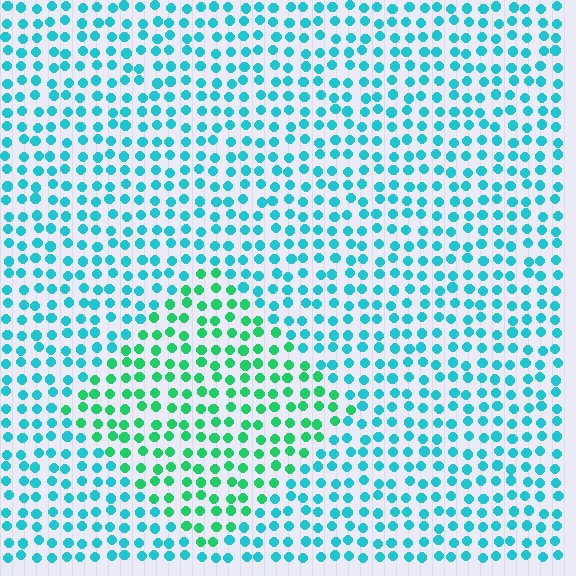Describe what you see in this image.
The image is filled with small cyan elements in a uniform arrangement. A diamond-shaped region is visible where the elements are tinted to a slightly different hue, forming a subtle color boundary.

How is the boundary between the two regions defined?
The boundary is defined purely by a slight shift in hue (about 40 degrees). Spacing, size, and orientation are identical on both sides.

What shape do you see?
I see a diamond.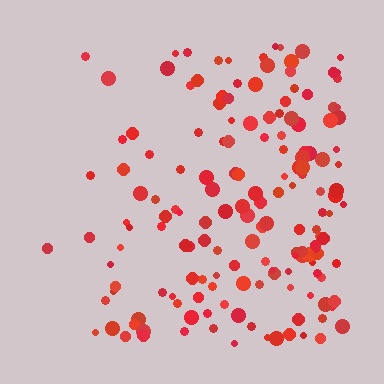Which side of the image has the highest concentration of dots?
The right.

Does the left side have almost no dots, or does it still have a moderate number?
Still a moderate number, just noticeably fewer than the right.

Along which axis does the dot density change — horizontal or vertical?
Horizontal.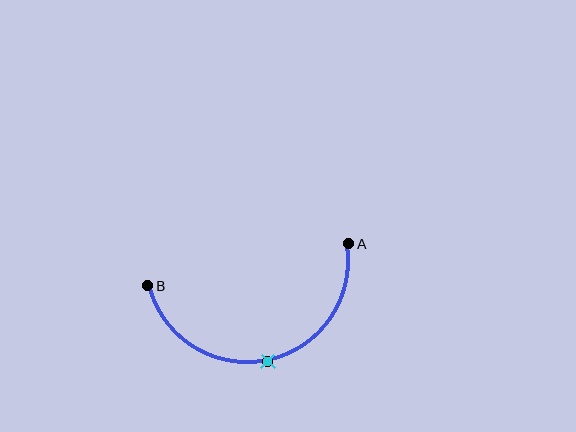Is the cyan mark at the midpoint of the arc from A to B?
Yes. The cyan mark lies on the arc at equal arc-length from both A and B — it is the arc midpoint.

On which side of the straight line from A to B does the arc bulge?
The arc bulges below the straight line connecting A and B.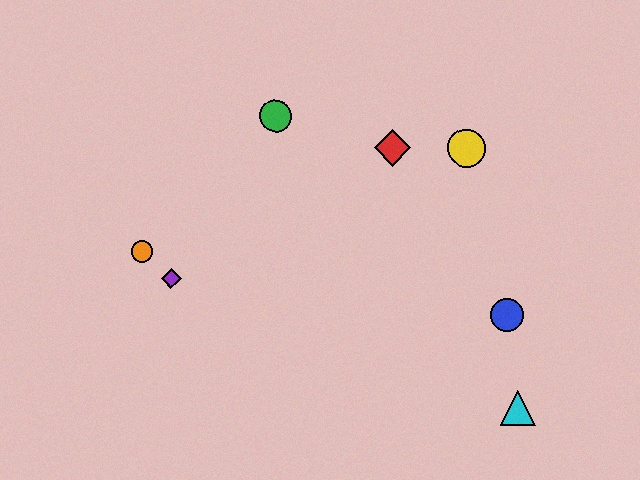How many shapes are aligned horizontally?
2 shapes (the red diamond, the yellow circle) are aligned horizontally.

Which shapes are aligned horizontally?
The red diamond, the yellow circle are aligned horizontally.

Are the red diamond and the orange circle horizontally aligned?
No, the red diamond is at y≈148 and the orange circle is at y≈251.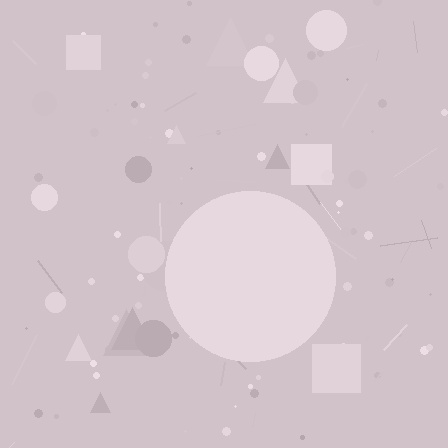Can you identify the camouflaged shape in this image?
The camouflaged shape is a circle.